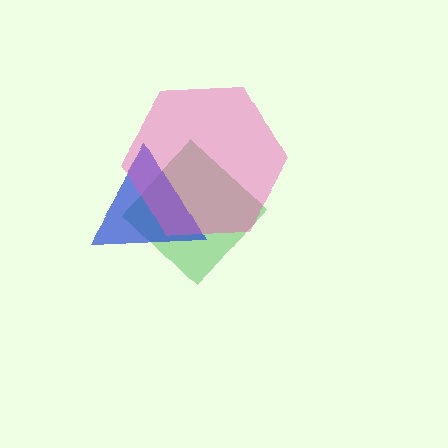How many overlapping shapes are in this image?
There are 3 overlapping shapes in the image.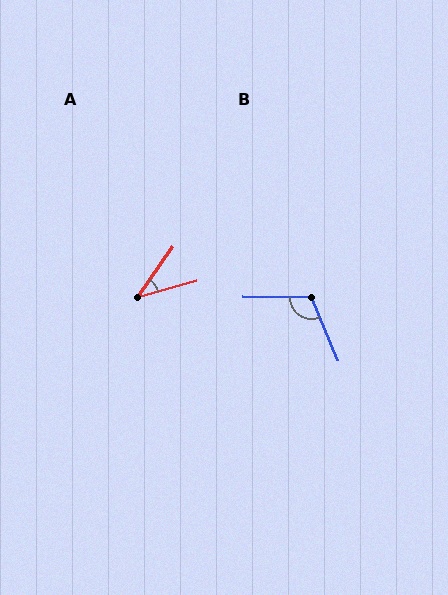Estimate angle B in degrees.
Approximately 114 degrees.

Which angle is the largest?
B, at approximately 114 degrees.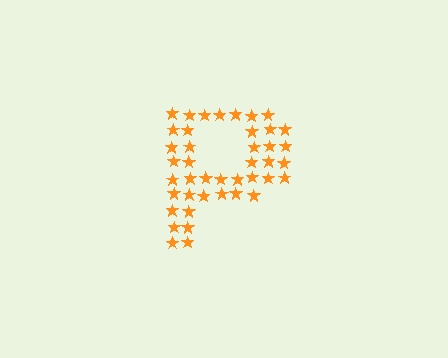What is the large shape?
The large shape is the letter P.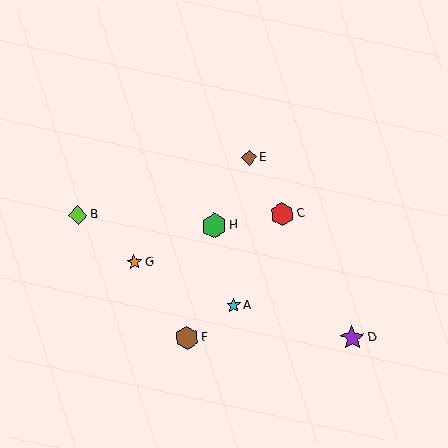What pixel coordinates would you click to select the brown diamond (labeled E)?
Click at (249, 158) to select the brown diamond E.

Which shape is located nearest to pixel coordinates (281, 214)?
The red hexagon (labeled C) at (282, 214) is nearest to that location.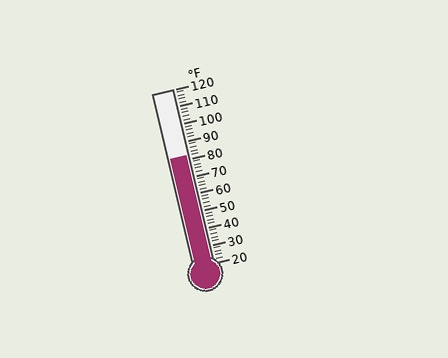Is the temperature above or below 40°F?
The temperature is above 40°F.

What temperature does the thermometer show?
The thermometer shows approximately 82°F.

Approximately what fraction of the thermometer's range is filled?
The thermometer is filled to approximately 60% of its range.